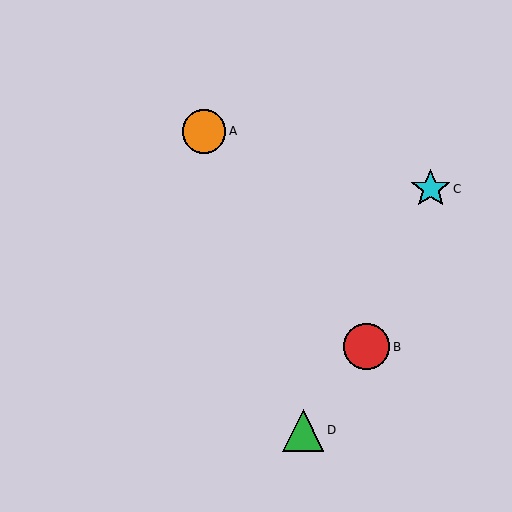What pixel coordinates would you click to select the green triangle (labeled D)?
Click at (303, 430) to select the green triangle D.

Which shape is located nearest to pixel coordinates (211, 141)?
The orange circle (labeled A) at (204, 131) is nearest to that location.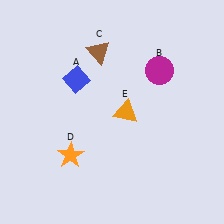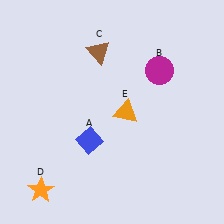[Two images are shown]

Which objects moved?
The objects that moved are: the blue diamond (A), the orange star (D).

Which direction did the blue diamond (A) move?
The blue diamond (A) moved down.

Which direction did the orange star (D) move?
The orange star (D) moved down.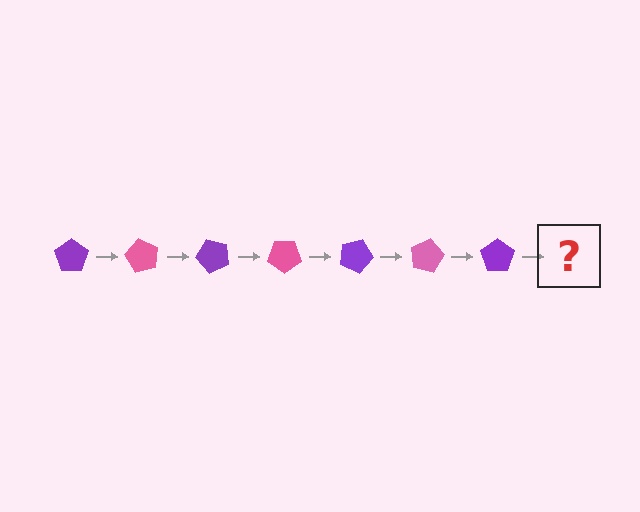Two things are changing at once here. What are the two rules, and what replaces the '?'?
The two rules are that it rotates 60 degrees each step and the color cycles through purple and pink. The '?' should be a pink pentagon, rotated 420 degrees from the start.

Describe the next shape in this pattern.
It should be a pink pentagon, rotated 420 degrees from the start.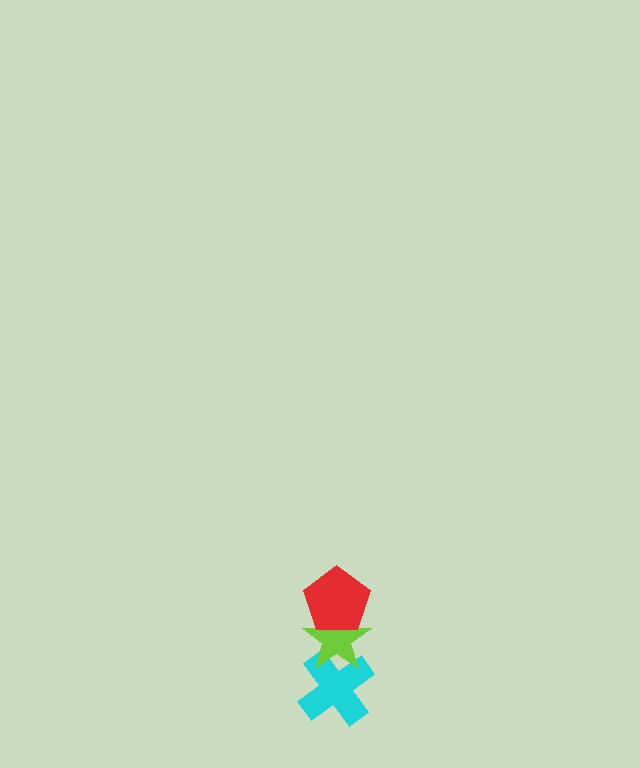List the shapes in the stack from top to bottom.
From top to bottom: the red pentagon, the lime star, the cyan cross.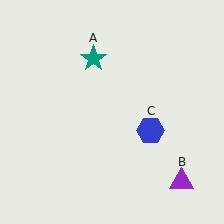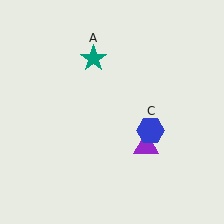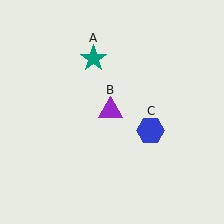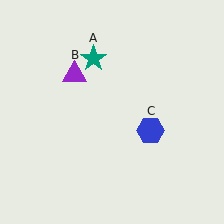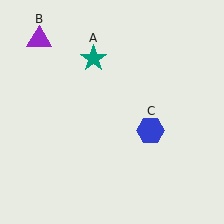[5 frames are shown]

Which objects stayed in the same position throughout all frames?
Teal star (object A) and blue hexagon (object C) remained stationary.